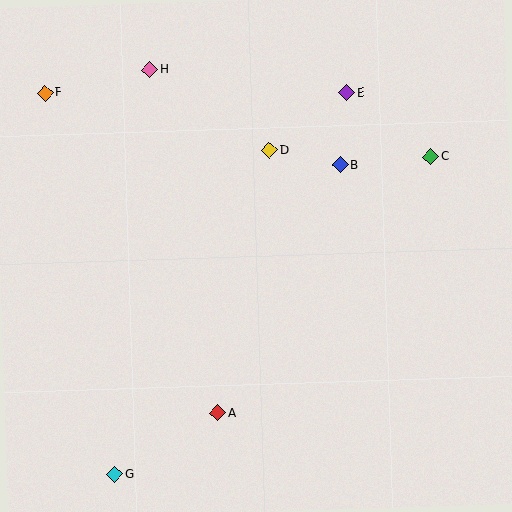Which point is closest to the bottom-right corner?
Point A is closest to the bottom-right corner.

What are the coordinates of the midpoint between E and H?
The midpoint between E and H is at (248, 81).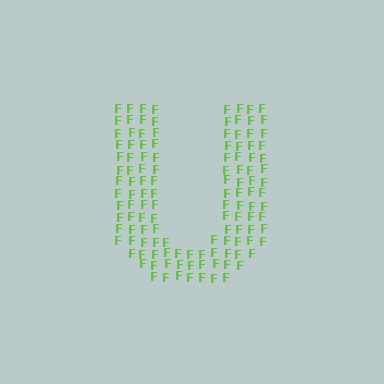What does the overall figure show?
The overall figure shows the letter U.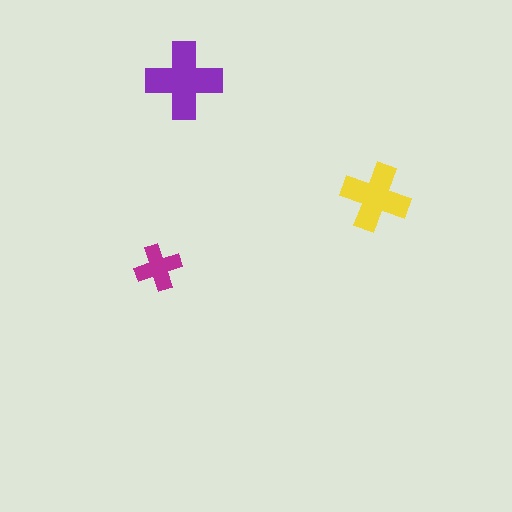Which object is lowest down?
The magenta cross is bottommost.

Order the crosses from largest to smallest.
the purple one, the yellow one, the magenta one.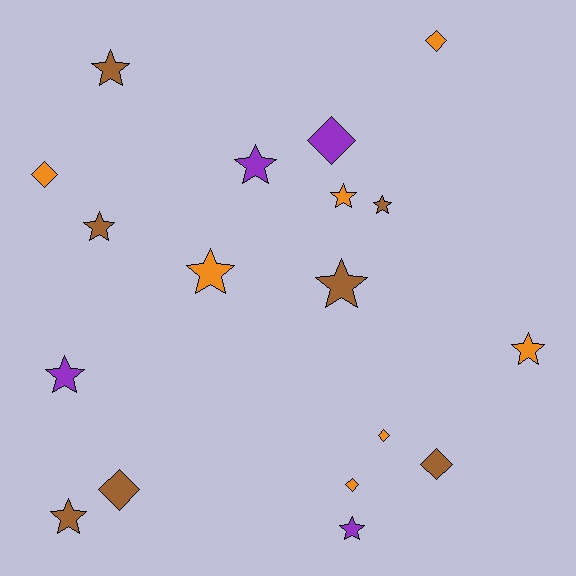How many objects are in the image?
There are 18 objects.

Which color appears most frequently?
Orange, with 7 objects.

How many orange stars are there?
There are 3 orange stars.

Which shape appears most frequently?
Star, with 11 objects.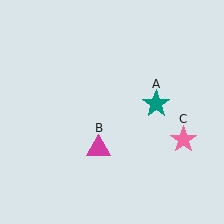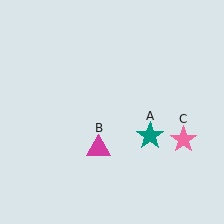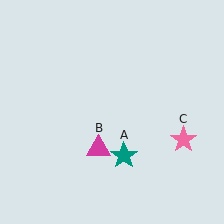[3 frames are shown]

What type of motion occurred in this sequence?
The teal star (object A) rotated clockwise around the center of the scene.